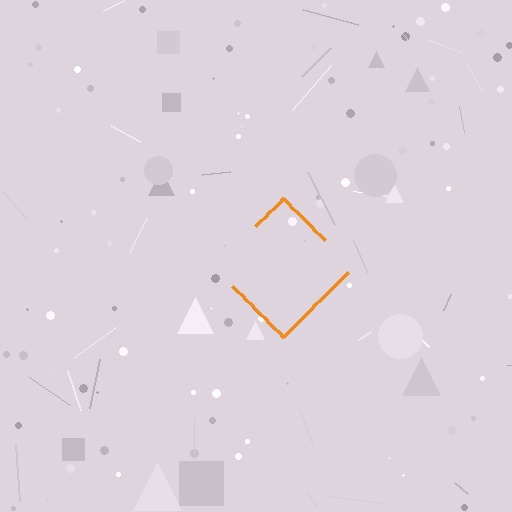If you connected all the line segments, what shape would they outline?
They would outline a diamond.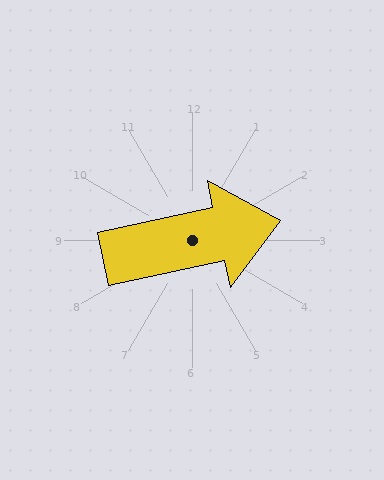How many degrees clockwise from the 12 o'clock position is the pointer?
Approximately 78 degrees.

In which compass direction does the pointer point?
East.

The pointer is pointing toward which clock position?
Roughly 3 o'clock.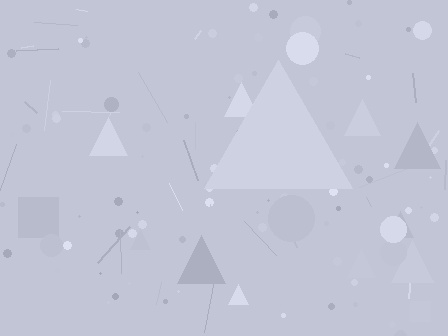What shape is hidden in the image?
A triangle is hidden in the image.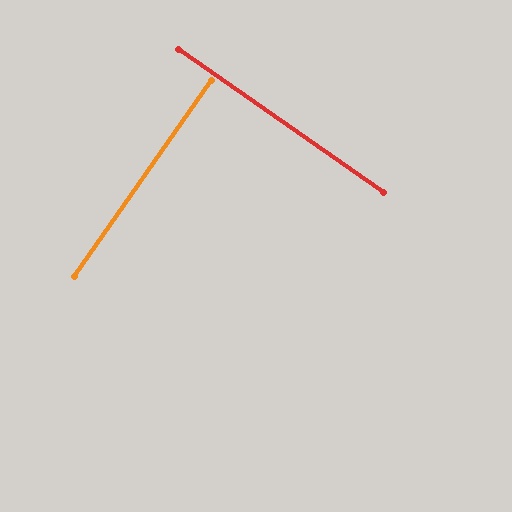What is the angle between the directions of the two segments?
Approximately 90 degrees.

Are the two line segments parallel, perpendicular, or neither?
Perpendicular — they meet at approximately 90°.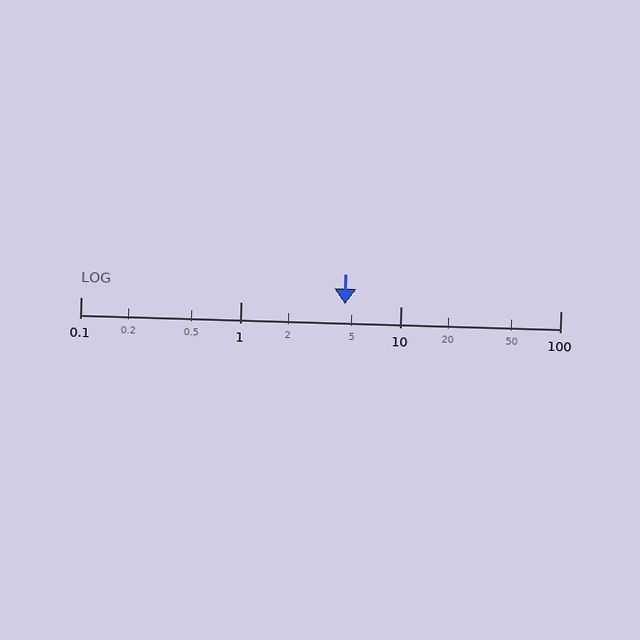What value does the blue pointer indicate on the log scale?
The pointer indicates approximately 4.5.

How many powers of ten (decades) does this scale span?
The scale spans 3 decades, from 0.1 to 100.